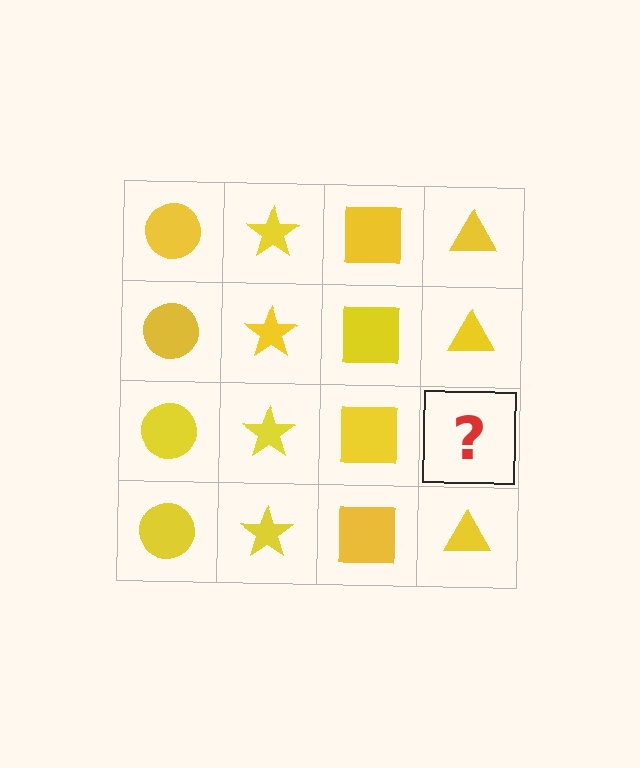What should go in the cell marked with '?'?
The missing cell should contain a yellow triangle.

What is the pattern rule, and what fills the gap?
The rule is that each column has a consistent shape. The gap should be filled with a yellow triangle.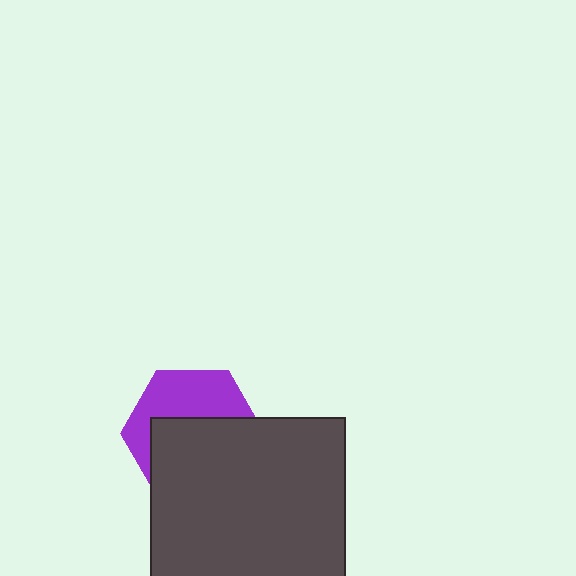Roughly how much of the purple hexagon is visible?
A small part of it is visible (roughly 43%).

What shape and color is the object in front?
The object in front is a dark gray square.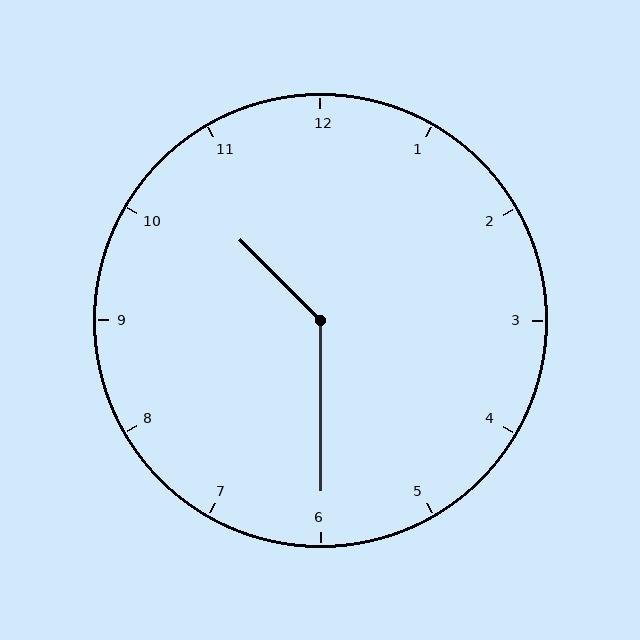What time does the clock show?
10:30.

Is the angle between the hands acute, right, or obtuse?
It is obtuse.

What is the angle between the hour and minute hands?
Approximately 135 degrees.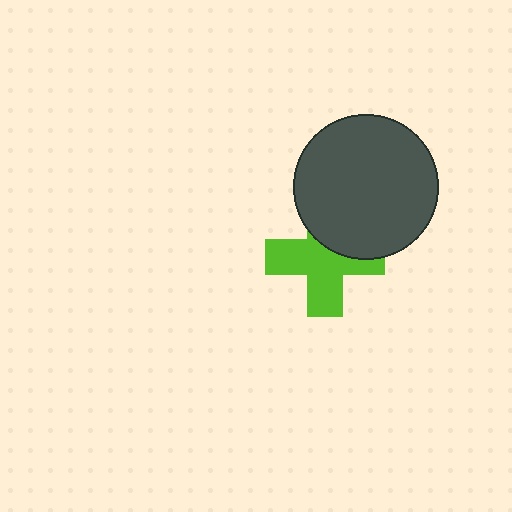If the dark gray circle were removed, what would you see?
You would see the complete lime cross.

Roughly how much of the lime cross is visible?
Most of it is visible (roughly 65%).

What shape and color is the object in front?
The object in front is a dark gray circle.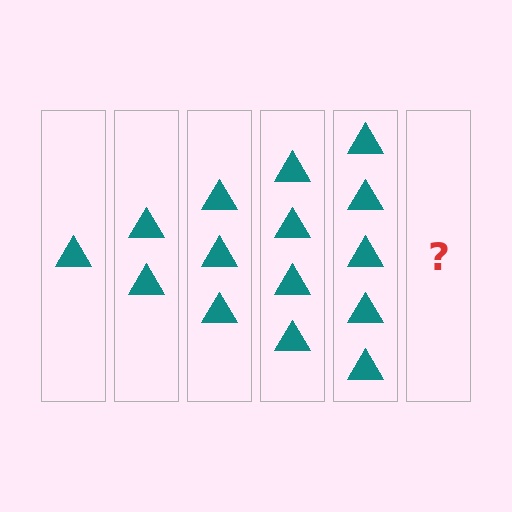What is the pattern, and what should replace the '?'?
The pattern is that each step adds one more triangle. The '?' should be 6 triangles.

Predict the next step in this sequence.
The next step is 6 triangles.